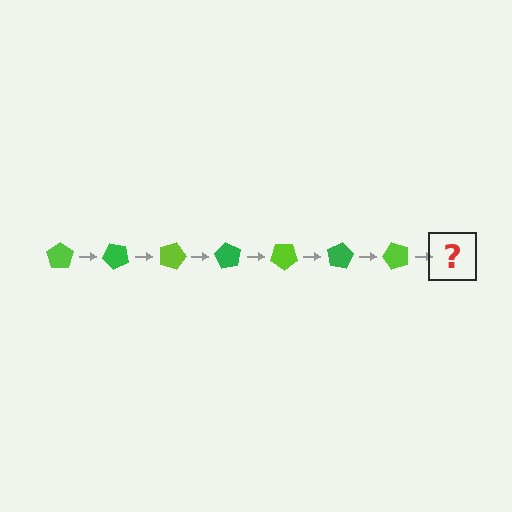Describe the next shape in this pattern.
It should be a green pentagon, rotated 315 degrees from the start.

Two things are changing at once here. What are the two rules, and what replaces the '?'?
The two rules are that it rotates 45 degrees each step and the color cycles through lime and green. The '?' should be a green pentagon, rotated 315 degrees from the start.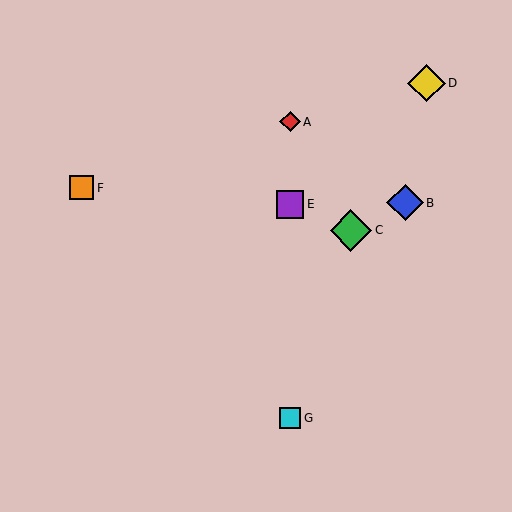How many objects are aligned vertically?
3 objects (A, E, G) are aligned vertically.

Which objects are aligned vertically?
Objects A, E, G are aligned vertically.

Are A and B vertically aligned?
No, A is at x≈290 and B is at x≈405.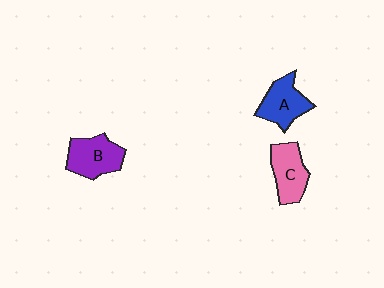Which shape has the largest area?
Shape B (purple).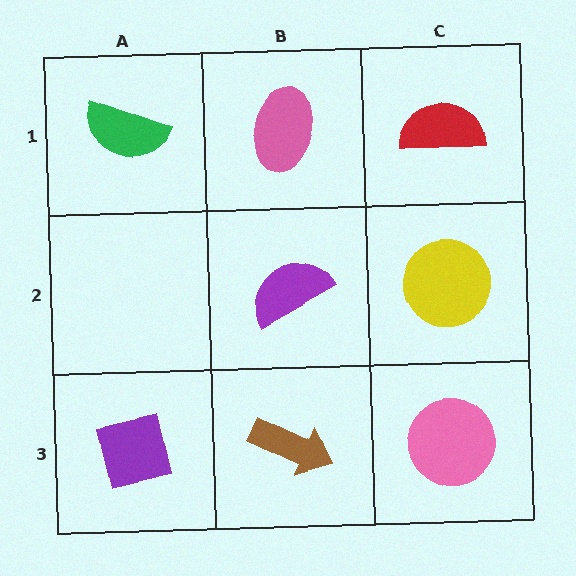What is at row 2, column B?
A purple semicircle.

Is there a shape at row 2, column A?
No, that cell is empty.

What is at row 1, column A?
A green semicircle.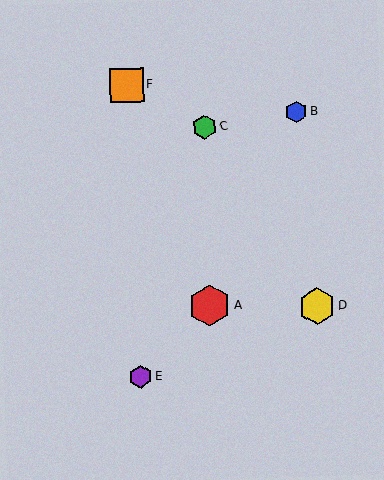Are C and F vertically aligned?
No, C is at x≈204 and F is at x≈127.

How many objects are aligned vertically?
2 objects (A, C) are aligned vertically.